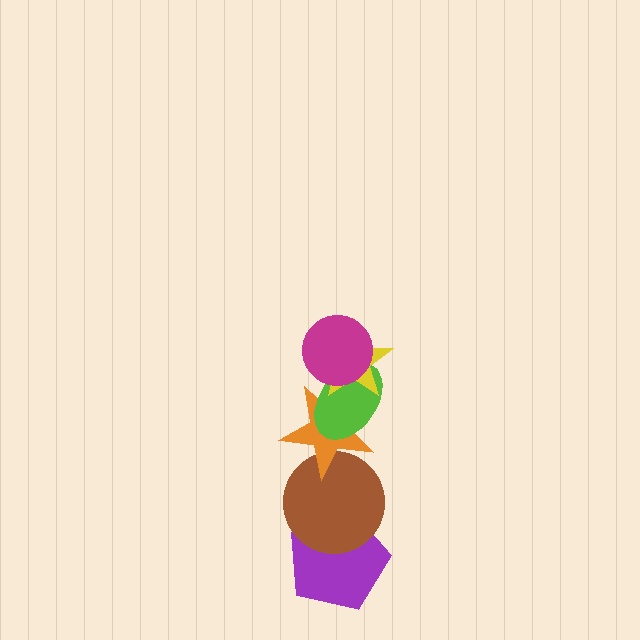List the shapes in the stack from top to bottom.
From top to bottom: the magenta circle, the yellow star, the lime ellipse, the orange star, the brown circle, the purple pentagon.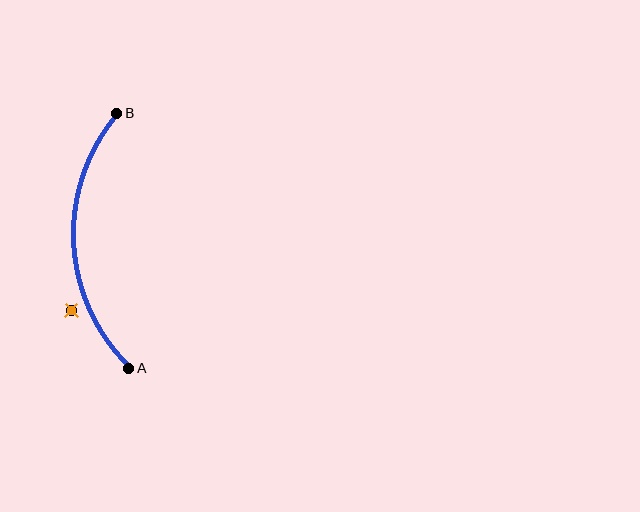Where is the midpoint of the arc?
The arc midpoint is the point on the curve farthest from the straight line joining A and B. It sits to the left of that line.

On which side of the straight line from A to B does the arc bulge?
The arc bulges to the left of the straight line connecting A and B.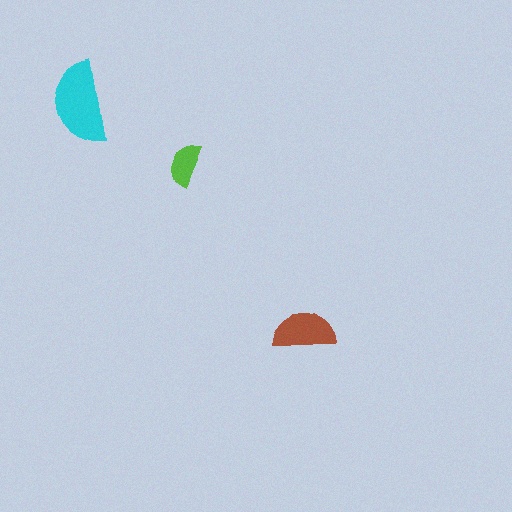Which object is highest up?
The cyan semicircle is topmost.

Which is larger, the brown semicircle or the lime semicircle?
The brown one.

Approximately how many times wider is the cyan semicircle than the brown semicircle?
About 1.5 times wider.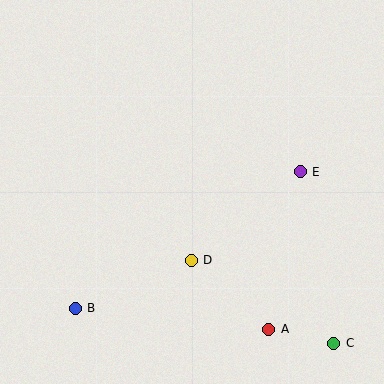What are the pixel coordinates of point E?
Point E is at (300, 172).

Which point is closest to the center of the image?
Point D at (191, 260) is closest to the center.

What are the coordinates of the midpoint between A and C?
The midpoint between A and C is at (301, 336).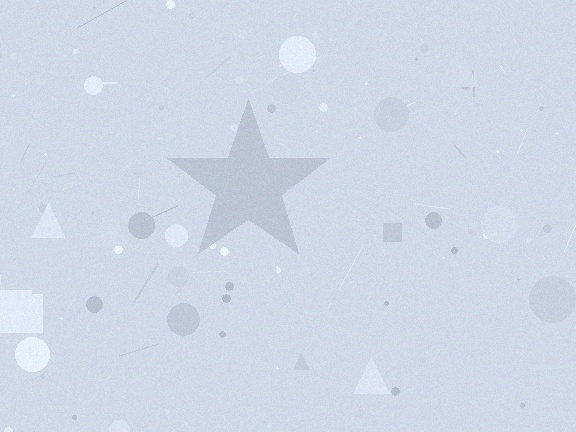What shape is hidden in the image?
A star is hidden in the image.